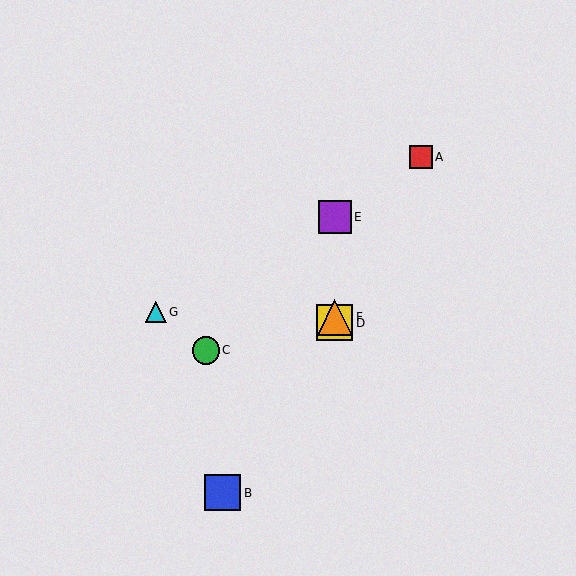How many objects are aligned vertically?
3 objects (D, E, F) are aligned vertically.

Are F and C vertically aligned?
No, F is at x≈335 and C is at x≈206.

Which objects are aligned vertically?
Objects D, E, F are aligned vertically.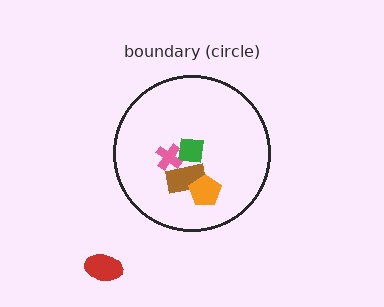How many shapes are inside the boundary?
4 inside, 1 outside.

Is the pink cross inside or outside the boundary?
Inside.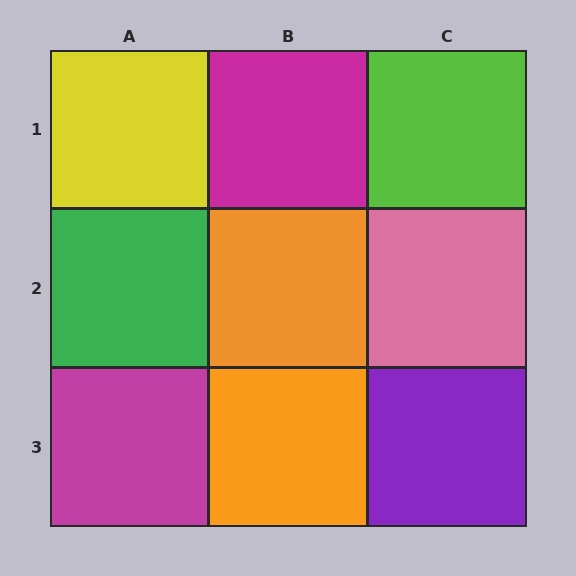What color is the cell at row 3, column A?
Magenta.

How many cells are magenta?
2 cells are magenta.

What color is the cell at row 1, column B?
Magenta.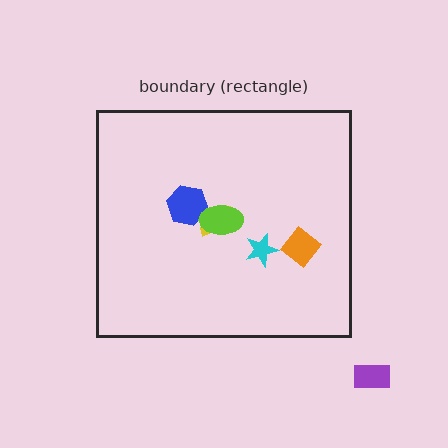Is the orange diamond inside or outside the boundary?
Inside.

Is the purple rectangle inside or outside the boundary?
Outside.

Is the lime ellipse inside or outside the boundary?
Inside.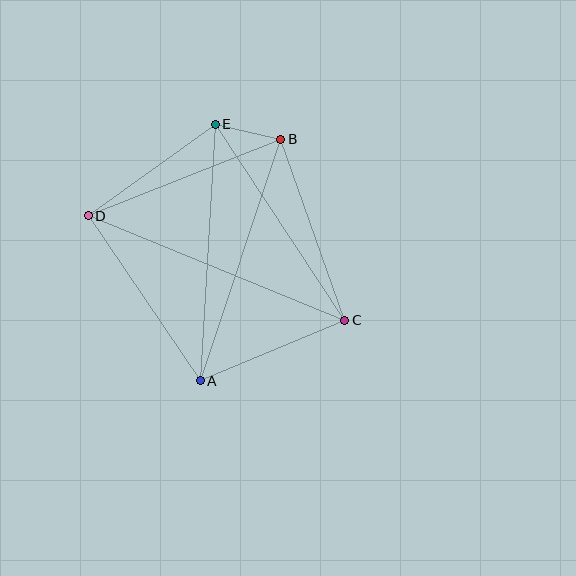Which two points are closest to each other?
Points B and E are closest to each other.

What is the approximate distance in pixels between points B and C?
The distance between B and C is approximately 192 pixels.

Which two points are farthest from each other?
Points C and D are farthest from each other.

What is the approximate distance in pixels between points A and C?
The distance between A and C is approximately 157 pixels.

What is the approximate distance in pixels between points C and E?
The distance between C and E is approximately 235 pixels.